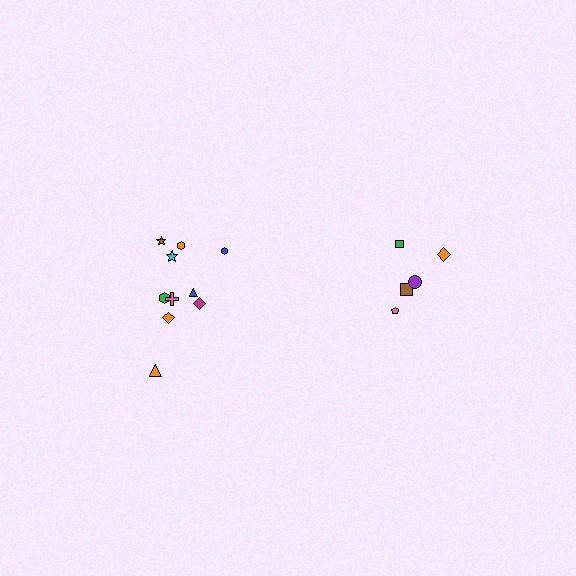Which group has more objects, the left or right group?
The left group.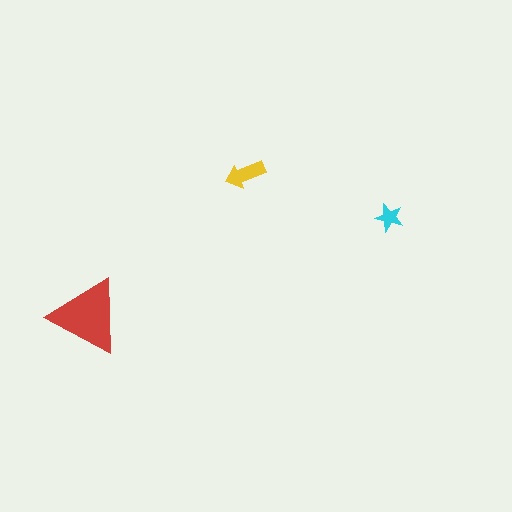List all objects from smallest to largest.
The cyan star, the yellow arrow, the red triangle.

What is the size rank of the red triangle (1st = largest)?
1st.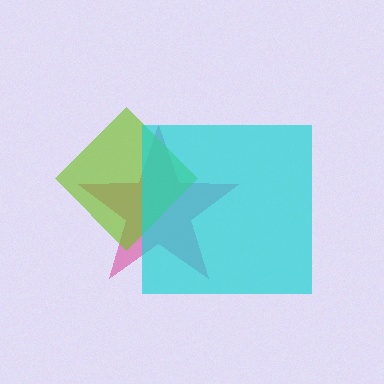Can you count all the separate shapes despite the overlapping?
Yes, there are 3 separate shapes.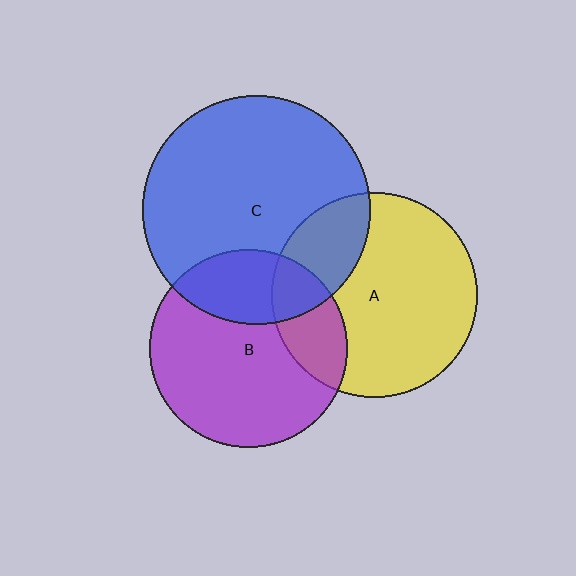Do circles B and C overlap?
Yes.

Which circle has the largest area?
Circle C (blue).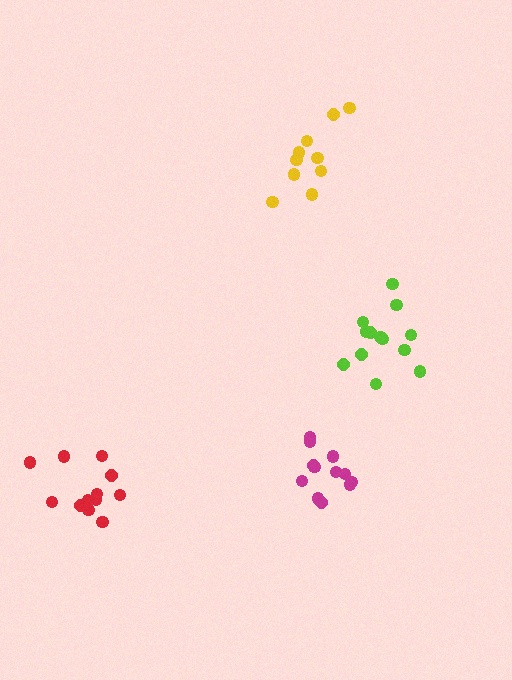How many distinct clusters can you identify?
There are 4 distinct clusters.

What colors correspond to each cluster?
The clusters are colored: yellow, lime, magenta, red.